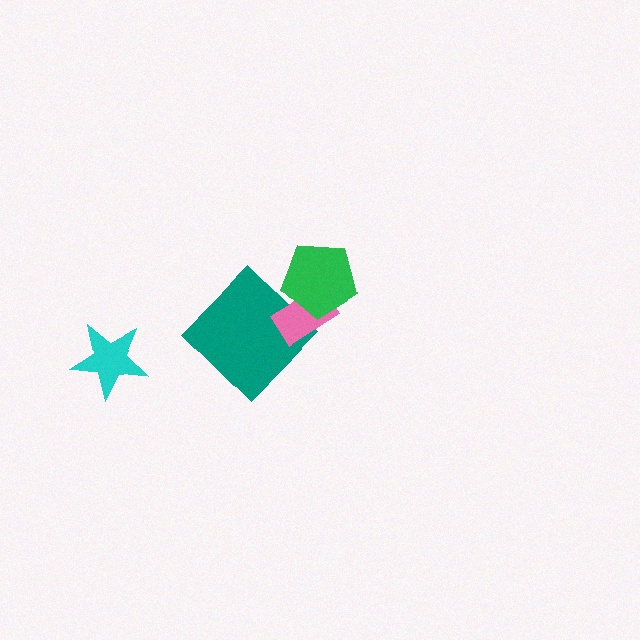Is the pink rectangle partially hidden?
Yes, it is partially covered by another shape.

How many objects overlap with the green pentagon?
1 object overlaps with the green pentagon.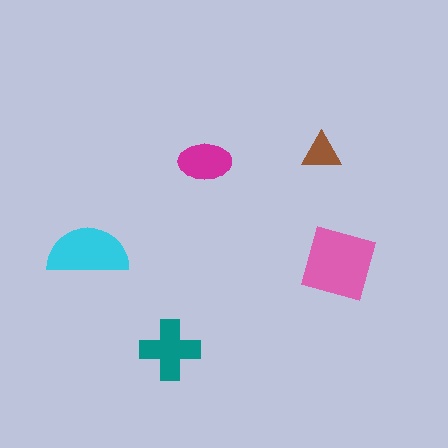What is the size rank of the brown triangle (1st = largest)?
5th.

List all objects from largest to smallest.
The pink diamond, the cyan semicircle, the teal cross, the magenta ellipse, the brown triangle.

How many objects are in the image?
There are 5 objects in the image.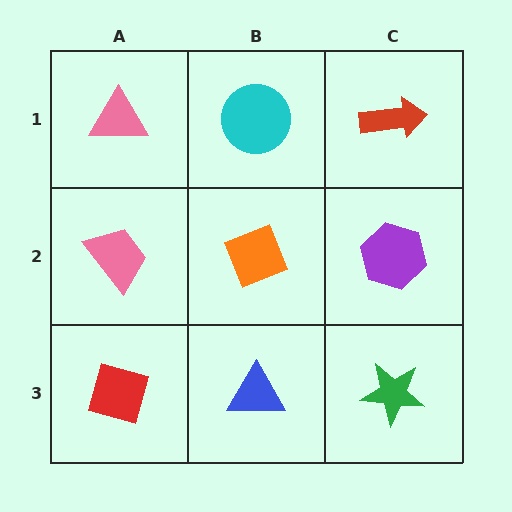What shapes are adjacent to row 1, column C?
A purple hexagon (row 2, column C), a cyan circle (row 1, column B).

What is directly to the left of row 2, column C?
An orange diamond.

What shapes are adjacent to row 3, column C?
A purple hexagon (row 2, column C), a blue triangle (row 3, column B).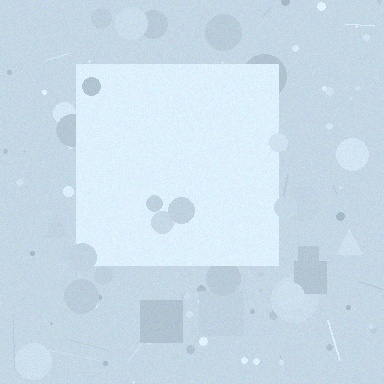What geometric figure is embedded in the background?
A square is embedded in the background.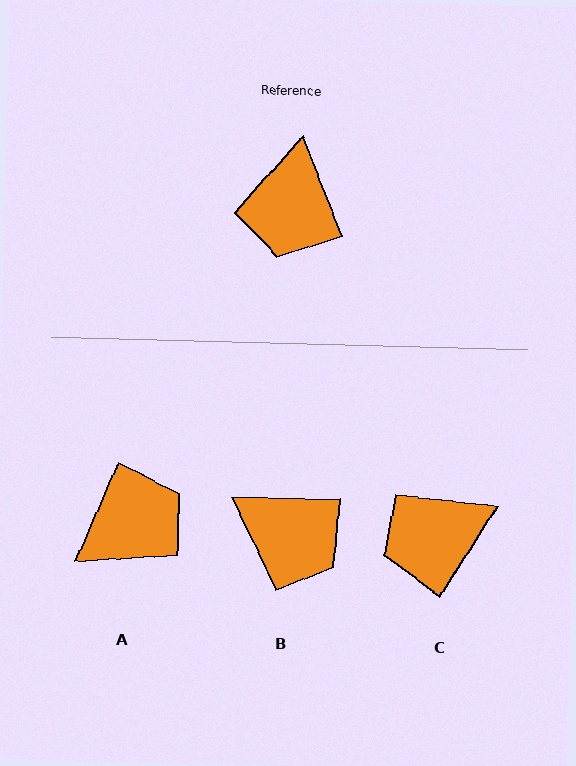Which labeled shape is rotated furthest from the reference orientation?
A, about 135 degrees away.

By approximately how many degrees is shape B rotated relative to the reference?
Approximately 68 degrees counter-clockwise.